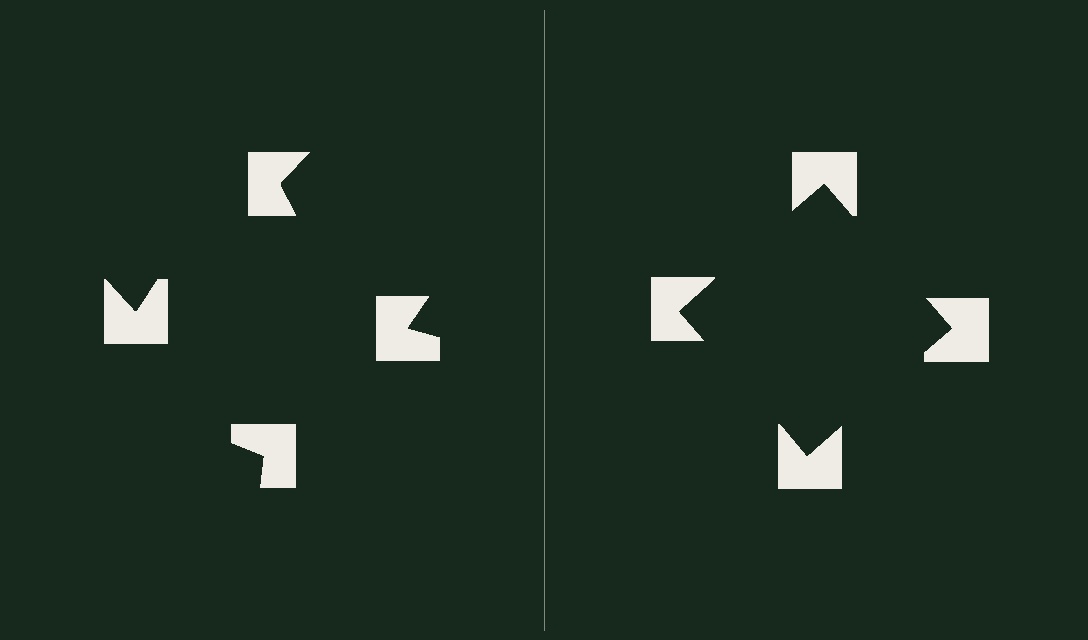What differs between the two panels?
The notched squares are positioned identically on both sides; only the wedge orientations differ. On the right they align to a square; on the left they are misaligned.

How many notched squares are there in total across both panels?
8 — 4 on each side.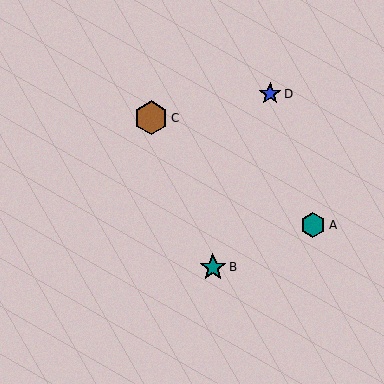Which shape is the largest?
The brown hexagon (labeled C) is the largest.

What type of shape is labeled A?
Shape A is a teal hexagon.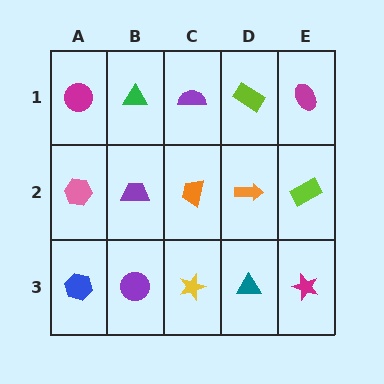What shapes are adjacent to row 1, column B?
A purple trapezoid (row 2, column B), a magenta circle (row 1, column A), a purple semicircle (row 1, column C).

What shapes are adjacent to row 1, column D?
An orange arrow (row 2, column D), a purple semicircle (row 1, column C), a magenta ellipse (row 1, column E).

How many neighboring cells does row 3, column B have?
3.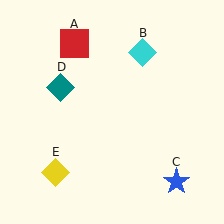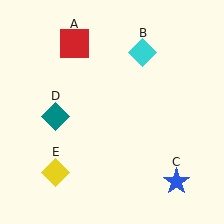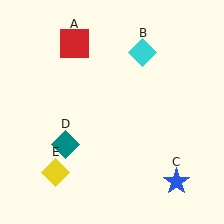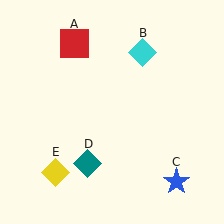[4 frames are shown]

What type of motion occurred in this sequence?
The teal diamond (object D) rotated counterclockwise around the center of the scene.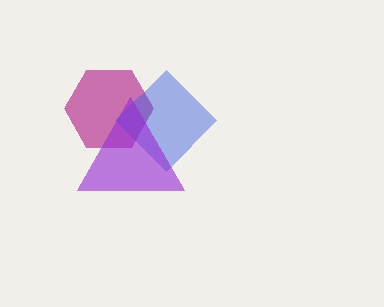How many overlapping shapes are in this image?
There are 3 overlapping shapes in the image.